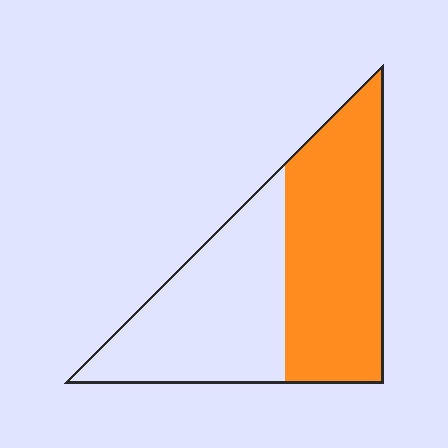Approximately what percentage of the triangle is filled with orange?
Approximately 50%.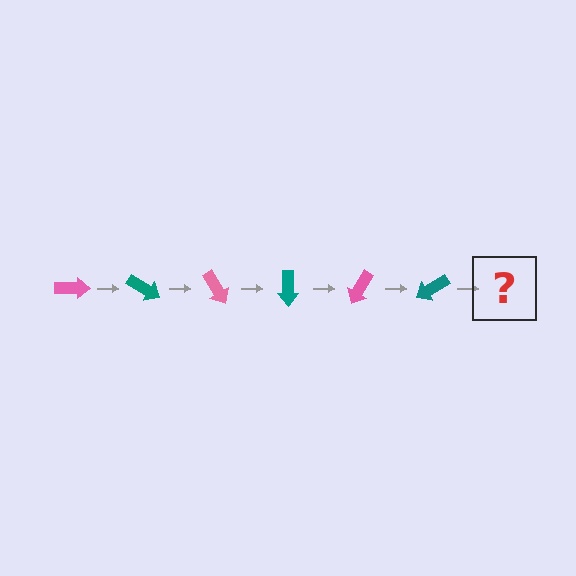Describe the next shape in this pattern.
It should be a pink arrow, rotated 180 degrees from the start.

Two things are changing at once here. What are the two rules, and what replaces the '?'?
The two rules are that it rotates 30 degrees each step and the color cycles through pink and teal. The '?' should be a pink arrow, rotated 180 degrees from the start.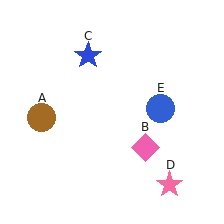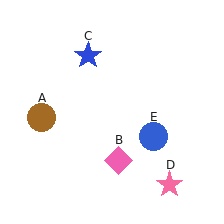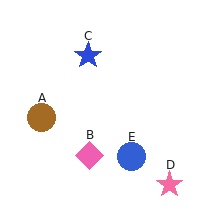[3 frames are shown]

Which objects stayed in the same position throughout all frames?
Brown circle (object A) and blue star (object C) and pink star (object D) remained stationary.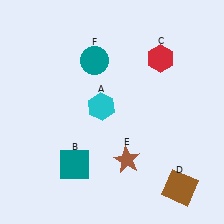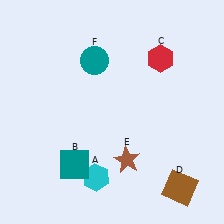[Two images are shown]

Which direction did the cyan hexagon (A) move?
The cyan hexagon (A) moved down.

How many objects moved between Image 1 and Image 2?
1 object moved between the two images.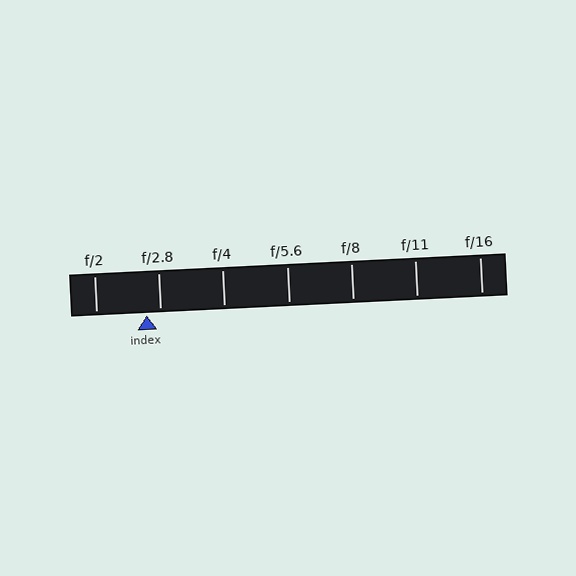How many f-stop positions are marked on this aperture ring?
There are 7 f-stop positions marked.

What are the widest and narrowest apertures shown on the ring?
The widest aperture shown is f/2 and the narrowest is f/16.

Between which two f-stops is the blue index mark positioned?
The index mark is between f/2 and f/2.8.